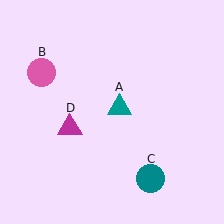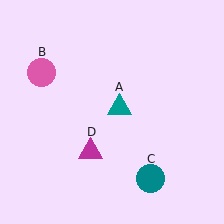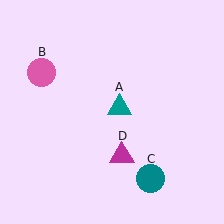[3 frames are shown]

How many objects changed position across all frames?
1 object changed position: magenta triangle (object D).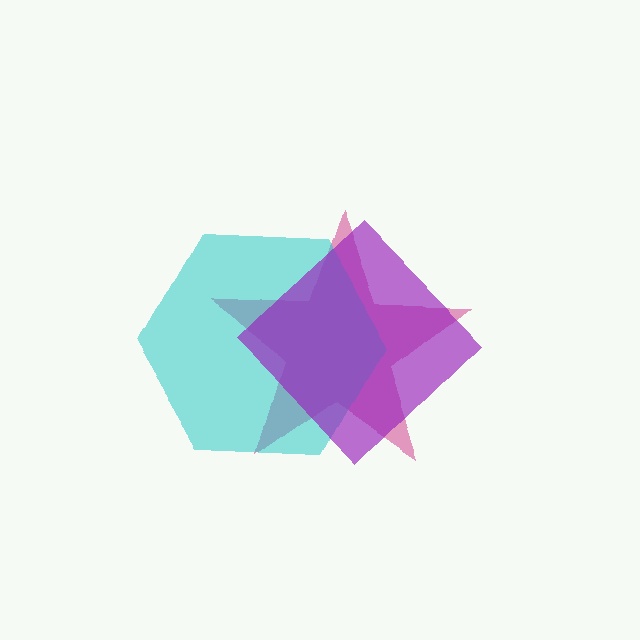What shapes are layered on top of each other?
The layered shapes are: a magenta star, a cyan hexagon, a purple diamond.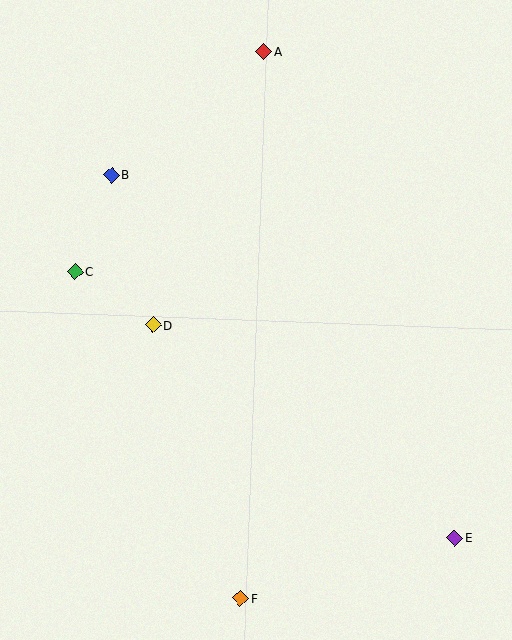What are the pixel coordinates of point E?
Point E is at (455, 538).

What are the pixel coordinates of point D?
Point D is at (153, 325).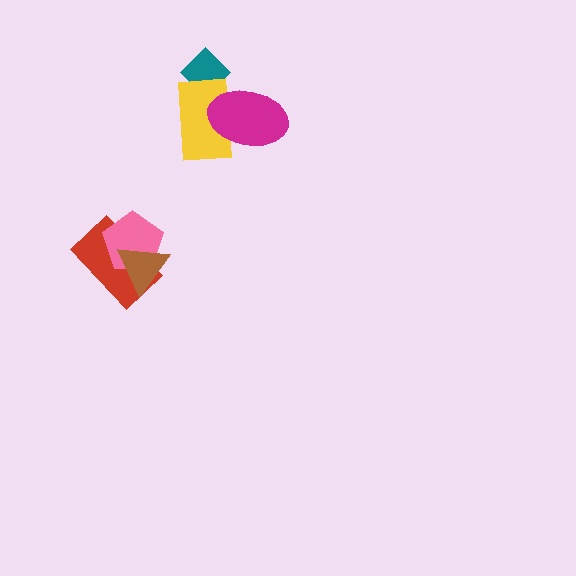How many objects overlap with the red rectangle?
2 objects overlap with the red rectangle.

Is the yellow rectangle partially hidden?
Yes, it is partially covered by another shape.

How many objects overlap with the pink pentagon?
2 objects overlap with the pink pentagon.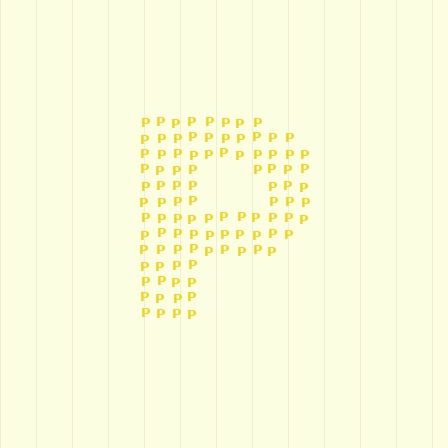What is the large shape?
The large shape is the letter P.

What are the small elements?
The small elements are letter P's.